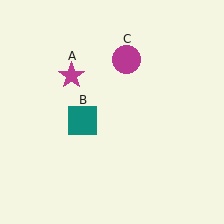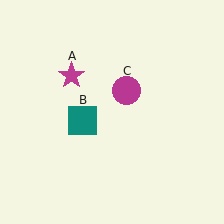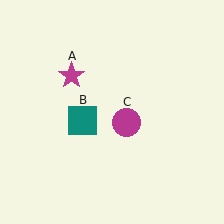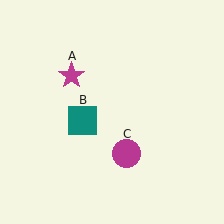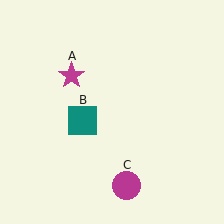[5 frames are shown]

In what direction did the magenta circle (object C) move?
The magenta circle (object C) moved down.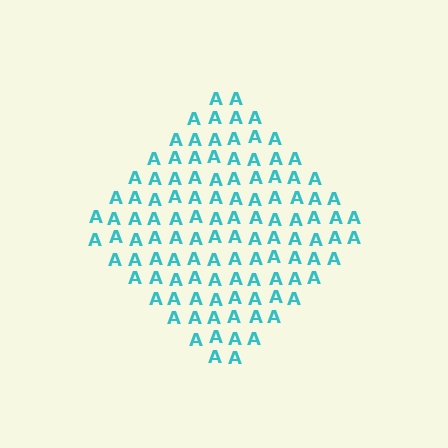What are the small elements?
The small elements are letter A's.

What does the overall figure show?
The overall figure shows a diamond.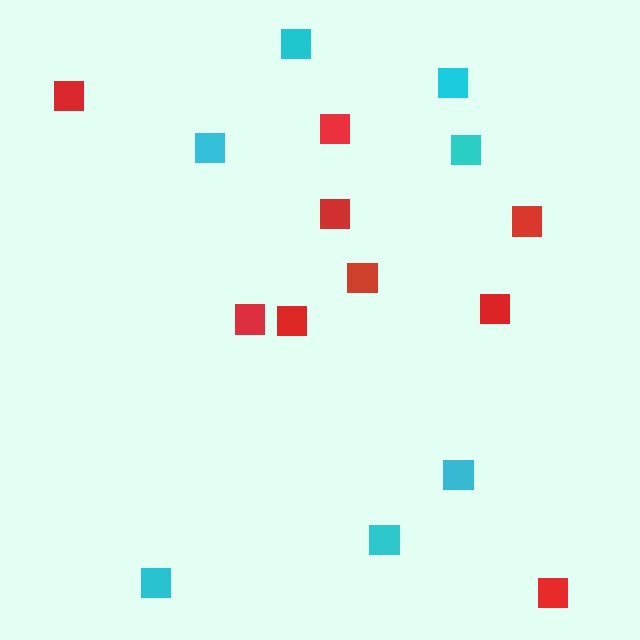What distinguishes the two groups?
There are 2 groups: one group of red squares (9) and one group of cyan squares (7).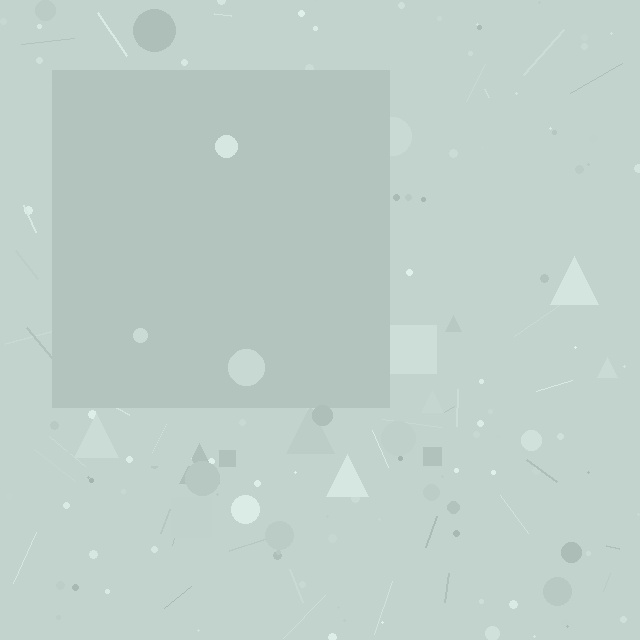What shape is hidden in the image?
A square is hidden in the image.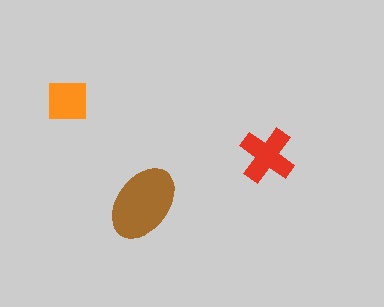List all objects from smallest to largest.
The orange square, the red cross, the brown ellipse.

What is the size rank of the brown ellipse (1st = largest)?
1st.